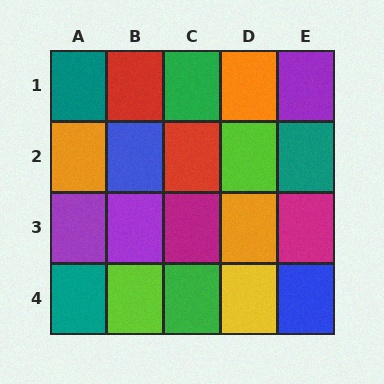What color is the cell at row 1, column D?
Orange.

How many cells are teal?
3 cells are teal.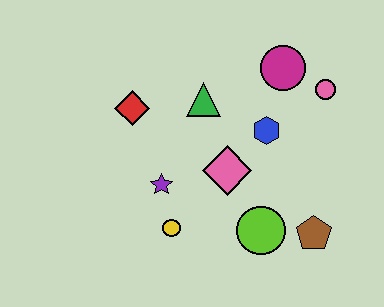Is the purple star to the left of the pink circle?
Yes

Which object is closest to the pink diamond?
The blue hexagon is closest to the pink diamond.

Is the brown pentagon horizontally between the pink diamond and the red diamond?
No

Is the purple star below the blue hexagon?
Yes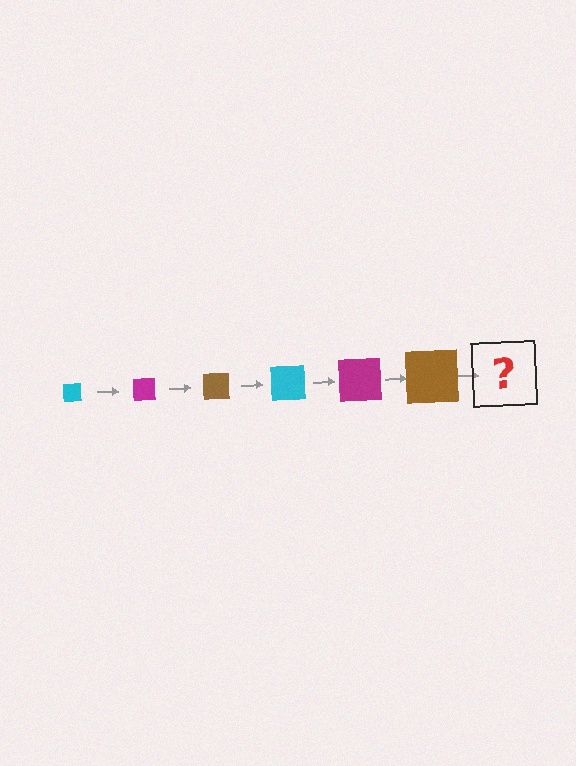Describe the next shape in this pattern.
It should be a cyan square, larger than the previous one.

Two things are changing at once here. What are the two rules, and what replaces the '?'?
The two rules are that the square grows larger each step and the color cycles through cyan, magenta, and brown. The '?' should be a cyan square, larger than the previous one.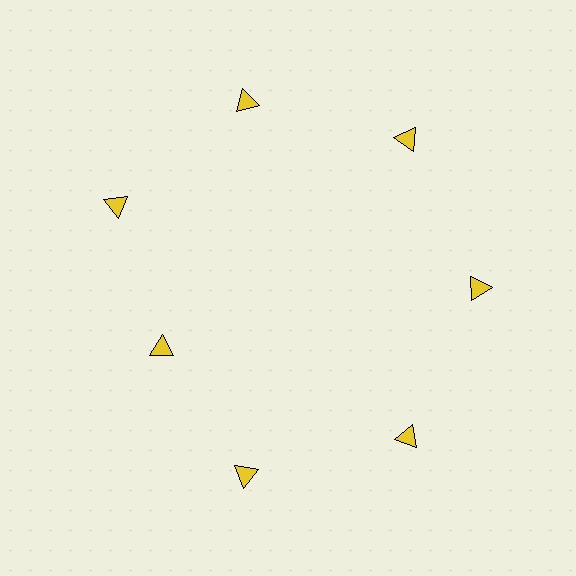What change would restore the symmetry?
The symmetry would be restored by moving it outward, back onto the ring so that all 7 triangles sit at equal angles and equal distance from the center.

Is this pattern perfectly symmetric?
No. The 7 yellow triangles are arranged in a ring, but one element near the 8 o'clock position is pulled inward toward the center, breaking the 7-fold rotational symmetry.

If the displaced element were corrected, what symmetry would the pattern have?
It would have 7-fold rotational symmetry — the pattern would map onto itself every 51 degrees.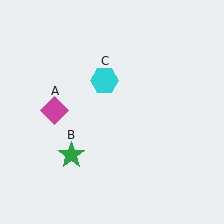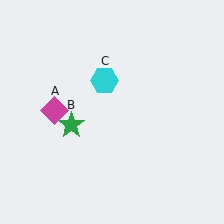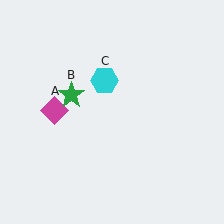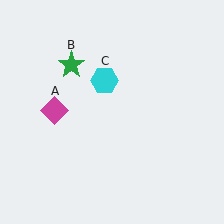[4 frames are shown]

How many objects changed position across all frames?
1 object changed position: green star (object B).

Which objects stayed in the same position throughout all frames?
Magenta diamond (object A) and cyan hexagon (object C) remained stationary.